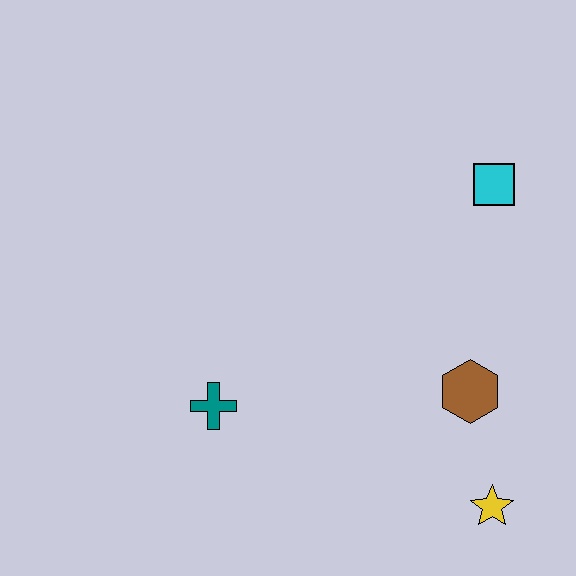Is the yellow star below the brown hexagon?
Yes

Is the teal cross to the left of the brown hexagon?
Yes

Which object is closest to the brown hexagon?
The yellow star is closest to the brown hexagon.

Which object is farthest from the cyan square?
The teal cross is farthest from the cyan square.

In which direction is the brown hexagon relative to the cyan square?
The brown hexagon is below the cyan square.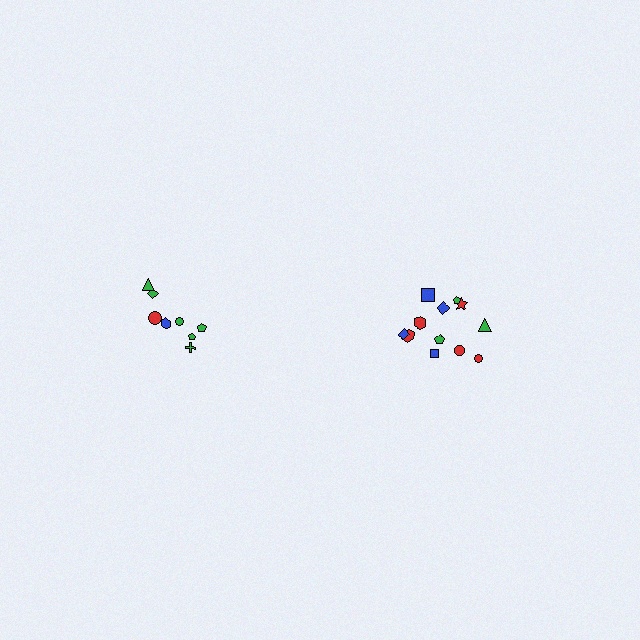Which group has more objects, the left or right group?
The right group.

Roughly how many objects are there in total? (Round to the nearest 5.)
Roughly 20 objects in total.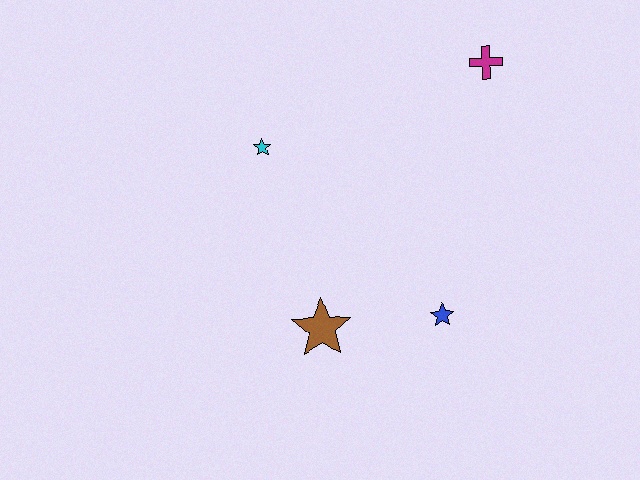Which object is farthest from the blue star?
The magenta cross is farthest from the blue star.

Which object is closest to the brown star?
The blue star is closest to the brown star.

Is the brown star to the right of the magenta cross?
No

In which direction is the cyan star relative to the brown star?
The cyan star is above the brown star.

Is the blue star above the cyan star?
No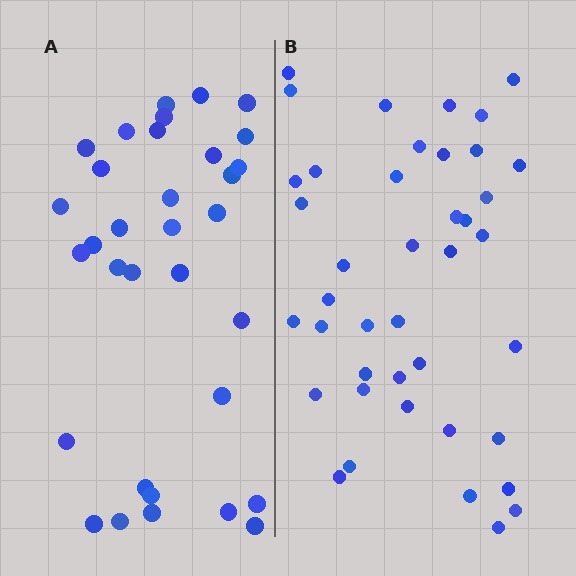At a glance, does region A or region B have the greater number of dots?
Region B (the right region) has more dots.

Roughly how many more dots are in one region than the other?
Region B has roughly 8 or so more dots than region A.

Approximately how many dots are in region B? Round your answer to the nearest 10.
About 40 dots. (The exact count is 41, which rounds to 40.)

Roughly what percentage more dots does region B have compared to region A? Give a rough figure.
About 25% more.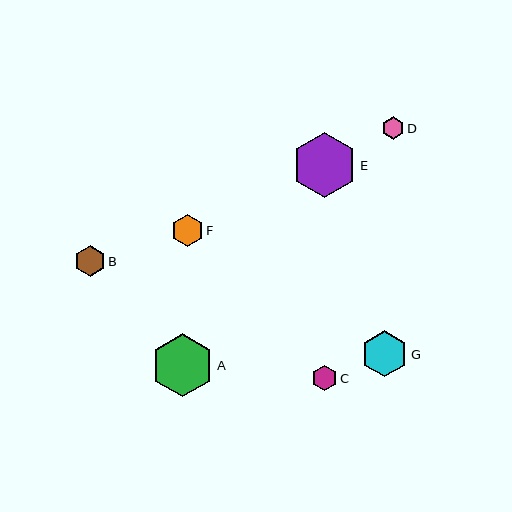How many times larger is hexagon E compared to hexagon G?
Hexagon E is approximately 1.4 times the size of hexagon G.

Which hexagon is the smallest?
Hexagon D is the smallest with a size of approximately 22 pixels.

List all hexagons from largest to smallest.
From largest to smallest: E, A, G, F, B, C, D.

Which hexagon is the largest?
Hexagon E is the largest with a size of approximately 65 pixels.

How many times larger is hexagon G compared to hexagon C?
Hexagon G is approximately 1.8 times the size of hexagon C.